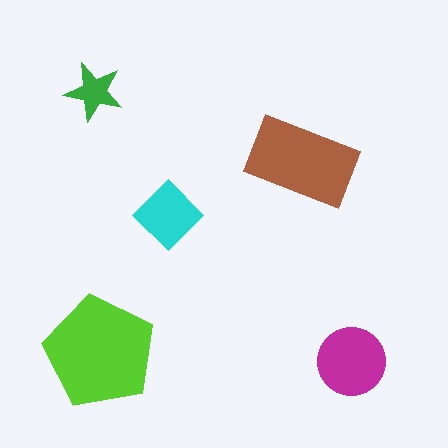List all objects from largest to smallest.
The lime pentagon, the brown rectangle, the magenta circle, the cyan diamond, the green star.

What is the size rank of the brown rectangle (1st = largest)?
2nd.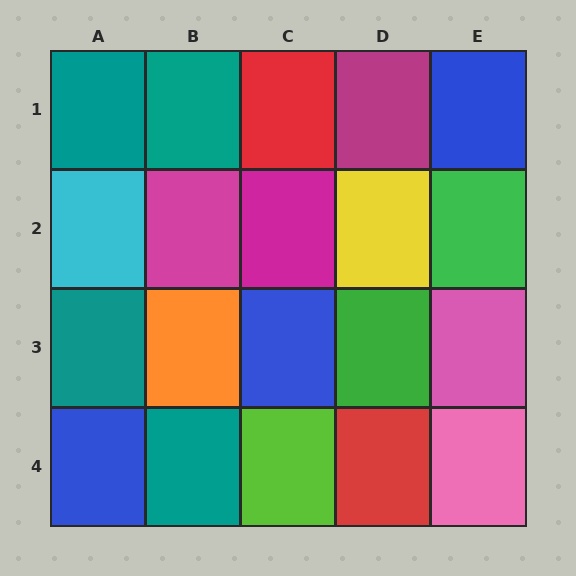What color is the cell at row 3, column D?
Green.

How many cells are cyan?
1 cell is cyan.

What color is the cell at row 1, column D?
Magenta.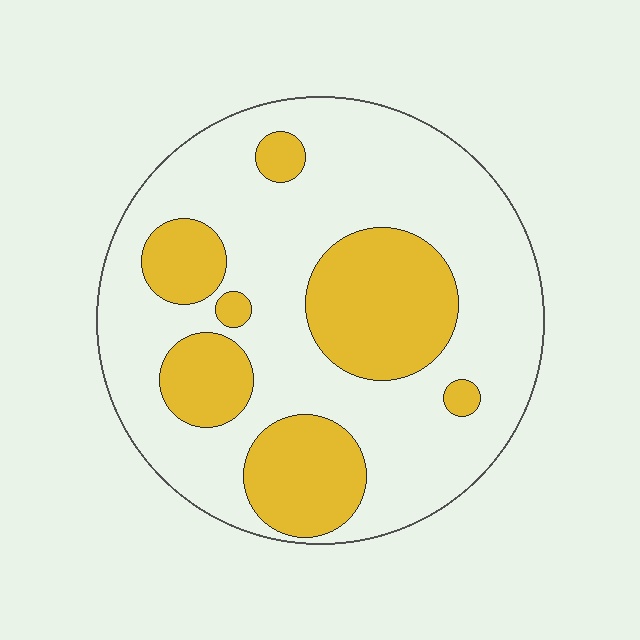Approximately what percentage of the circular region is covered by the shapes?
Approximately 30%.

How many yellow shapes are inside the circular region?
7.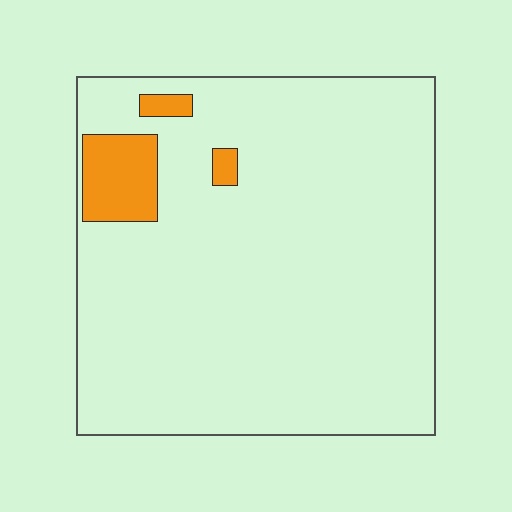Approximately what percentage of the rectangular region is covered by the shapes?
Approximately 5%.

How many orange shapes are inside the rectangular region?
3.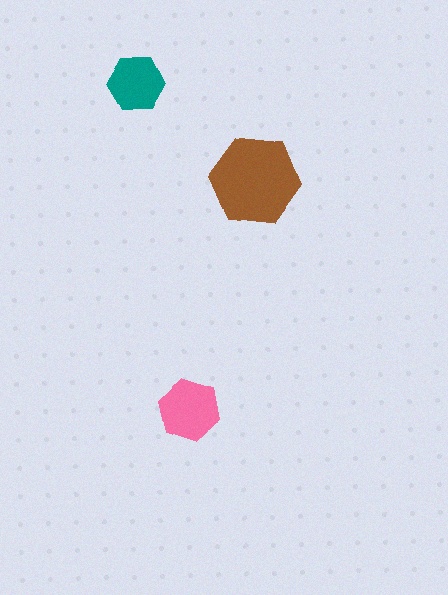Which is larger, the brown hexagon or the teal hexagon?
The brown one.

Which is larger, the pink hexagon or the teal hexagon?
The pink one.